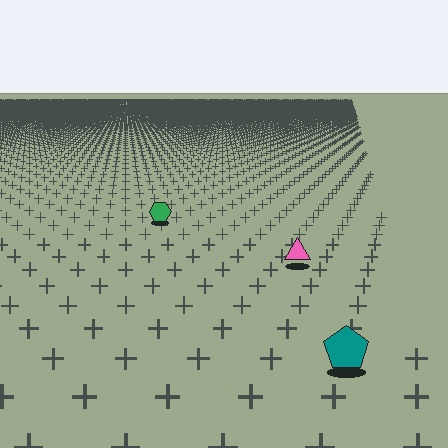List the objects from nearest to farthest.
From nearest to farthest: the teal pentagon, the pink triangle, the green hexagon.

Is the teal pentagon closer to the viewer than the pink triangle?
Yes. The teal pentagon is closer — you can tell from the texture gradient: the ground texture is coarser near it.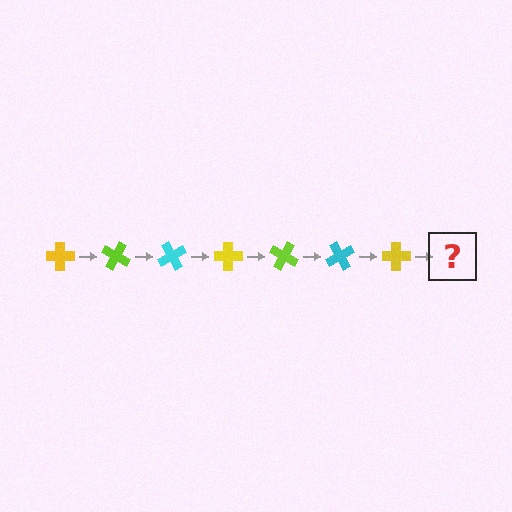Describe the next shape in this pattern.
It should be a lime cross, rotated 210 degrees from the start.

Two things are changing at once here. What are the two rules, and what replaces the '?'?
The two rules are that it rotates 30 degrees each step and the color cycles through yellow, lime, and cyan. The '?' should be a lime cross, rotated 210 degrees from the start.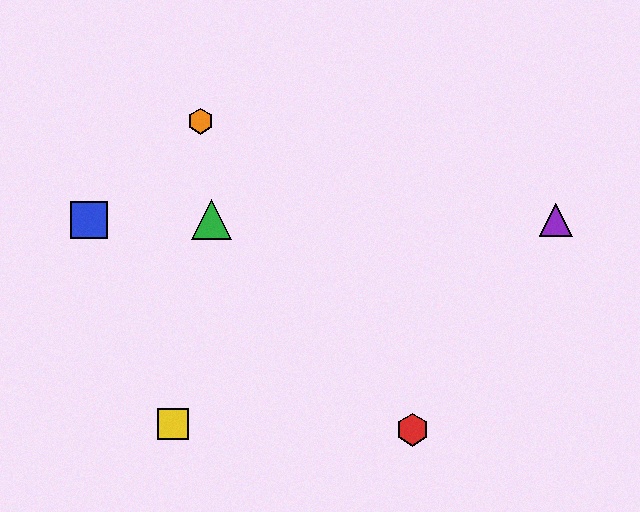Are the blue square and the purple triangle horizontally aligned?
Yes, both are at y≈220.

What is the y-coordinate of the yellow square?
The yellow square is at y≈424.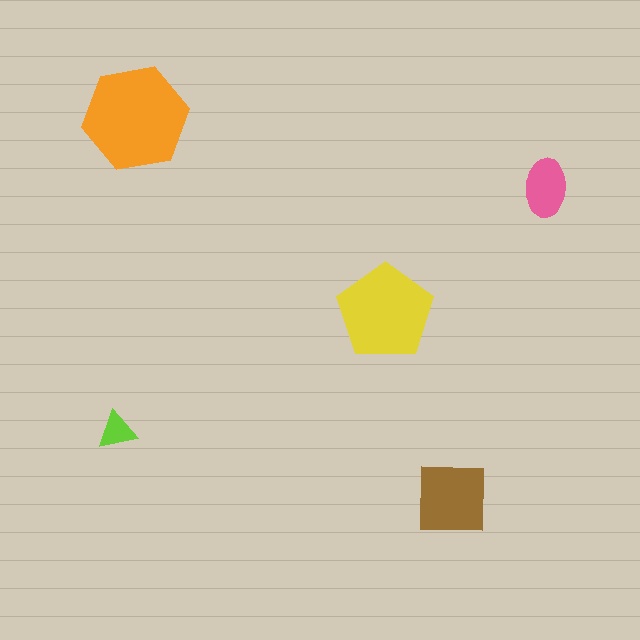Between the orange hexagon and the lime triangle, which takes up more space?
The orange hexagon.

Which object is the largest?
The orange hexagon.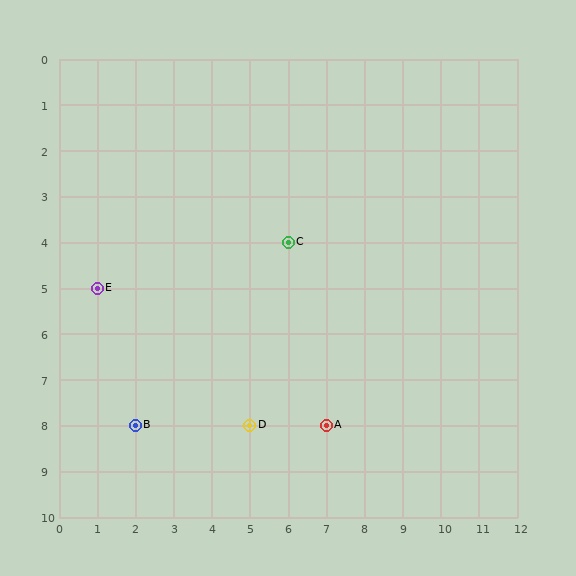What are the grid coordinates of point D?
Point D is at grid coordinates (5, 8).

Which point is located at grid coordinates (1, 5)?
Point E is at (1, 5).